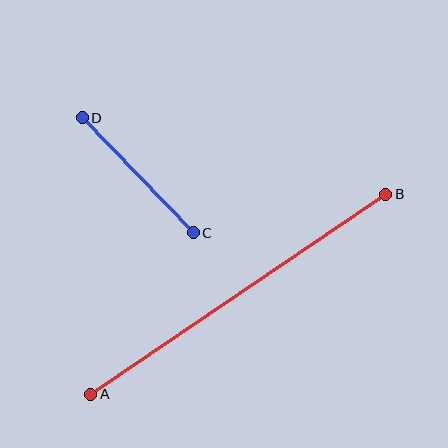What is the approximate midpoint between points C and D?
The midpoint is at approximately (138, 175) pixels.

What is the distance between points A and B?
The distance is approximately 356 pixels.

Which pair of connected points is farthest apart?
Points A and B are farthest apart.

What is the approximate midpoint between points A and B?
The midpoint is at approximately (238, 294) pixels.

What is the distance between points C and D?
The distance is approximately 160 pixels.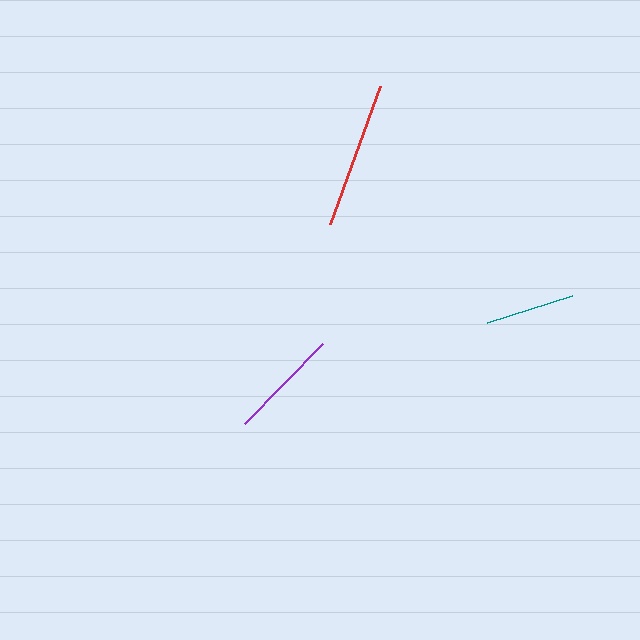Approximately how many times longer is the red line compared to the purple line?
The red line is approximately 1.3 times the length of the purple line.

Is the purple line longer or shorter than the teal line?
The purple line is longer than the teal line.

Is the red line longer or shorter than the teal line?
The red line is longer than the teal line.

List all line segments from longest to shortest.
From longest to shortest: red, purple, teal.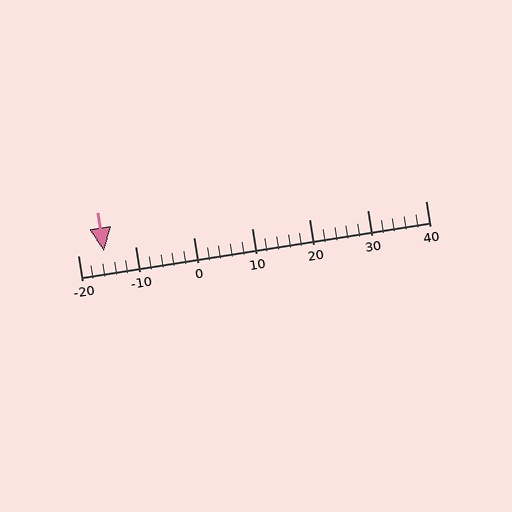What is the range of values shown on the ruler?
The ruler shows values from -20 to 40.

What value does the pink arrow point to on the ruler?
The pink arrow points to approximately -16.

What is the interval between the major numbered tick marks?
The major tick marks are spaced 10 units apart.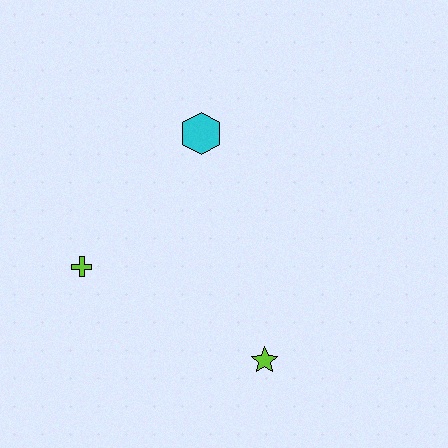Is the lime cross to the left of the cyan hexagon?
Yes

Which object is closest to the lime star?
The lime cross is closest to the lime star.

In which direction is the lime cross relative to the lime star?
The lime cross is to the left of the lime star.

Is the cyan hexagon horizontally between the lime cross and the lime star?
Yes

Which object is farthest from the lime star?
The cyan hexagon is farthest from the lime star.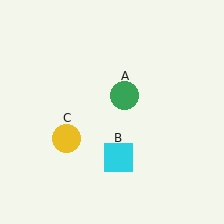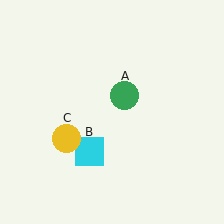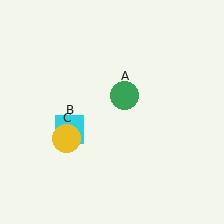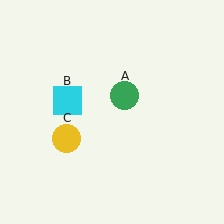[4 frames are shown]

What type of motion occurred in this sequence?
The cyan square (object B) rotated clockwise around the center of the scene.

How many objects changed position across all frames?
1 object changed position: cyan square (object B).